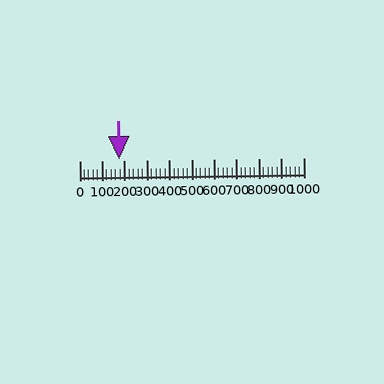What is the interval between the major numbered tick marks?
The major tick marks are spaced 100 units apart.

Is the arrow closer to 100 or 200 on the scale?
The arrow is closer to 200.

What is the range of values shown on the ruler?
The ruler shows values from 0 to 1000.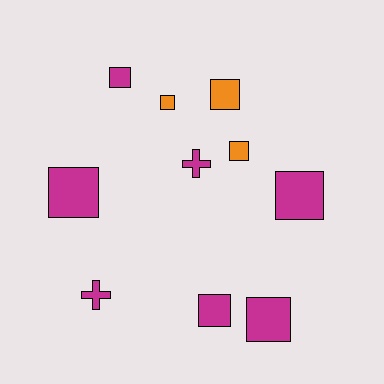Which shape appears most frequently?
Square, with 8 objects.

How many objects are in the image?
There are 10 objects.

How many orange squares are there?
There are 3 orange squares.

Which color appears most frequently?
Magenta, with 7 objects.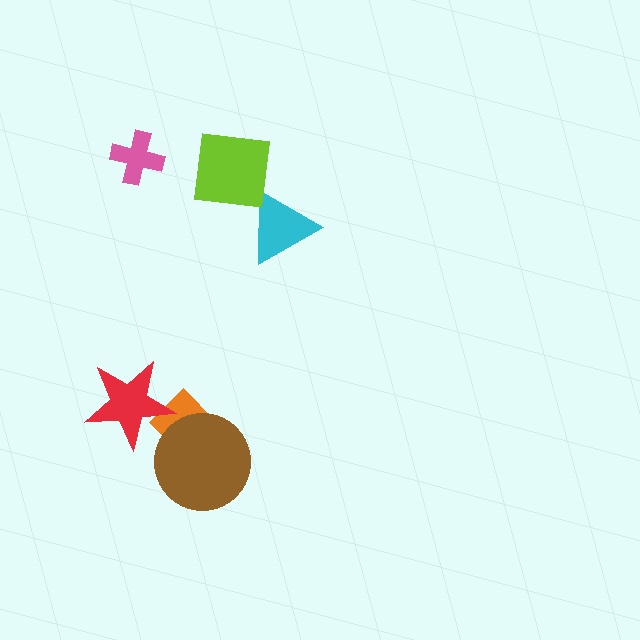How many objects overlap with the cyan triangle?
1 object overlaps with the cyan triangle.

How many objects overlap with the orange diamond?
2 objects overlap with the orange diamond.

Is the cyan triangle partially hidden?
Yes, it is partially covered by another shape.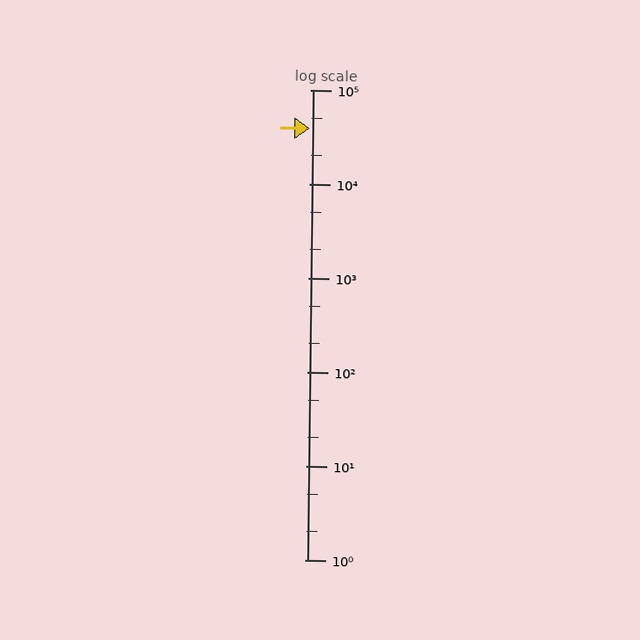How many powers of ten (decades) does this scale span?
The scale spans 5 decades, from 1 to 100000.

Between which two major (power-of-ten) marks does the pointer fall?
The pointer is between 10000 and 100000.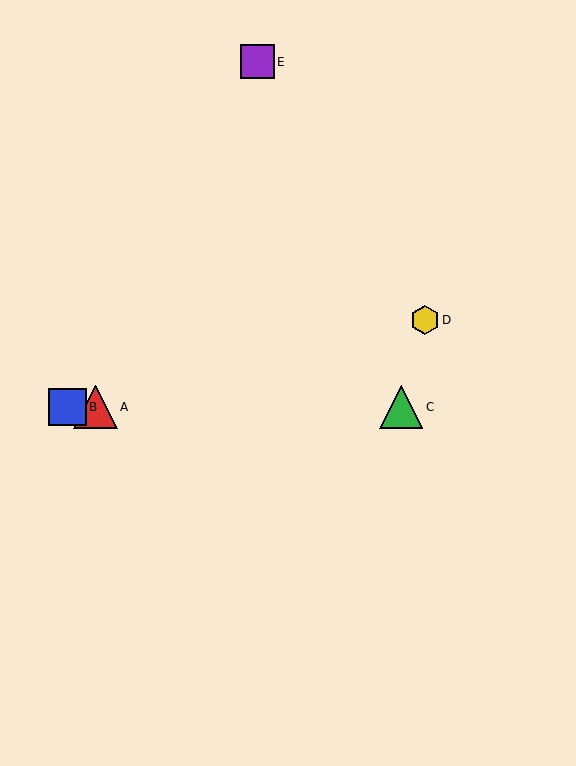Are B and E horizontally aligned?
No, B is at y≈407 and E is at y≈62.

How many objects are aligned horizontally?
3 objects (A, B, C) are aligned horizontally.